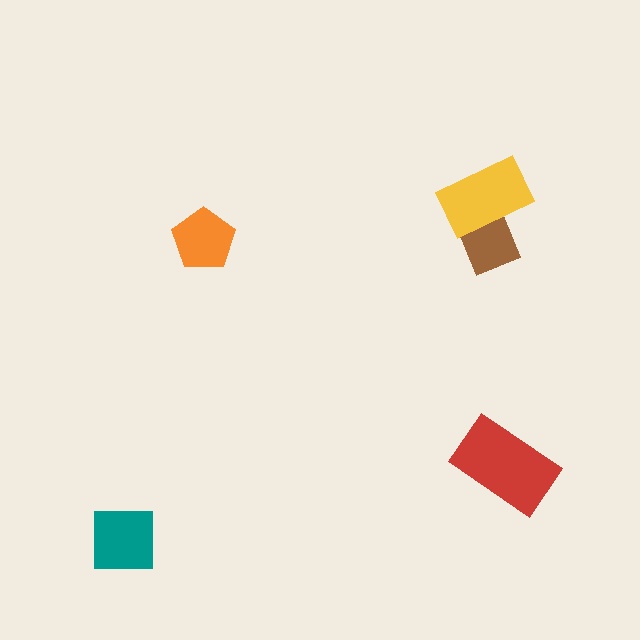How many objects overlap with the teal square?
0 objects overlap with the teal square.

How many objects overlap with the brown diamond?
1 object overlaps with the brown diamond.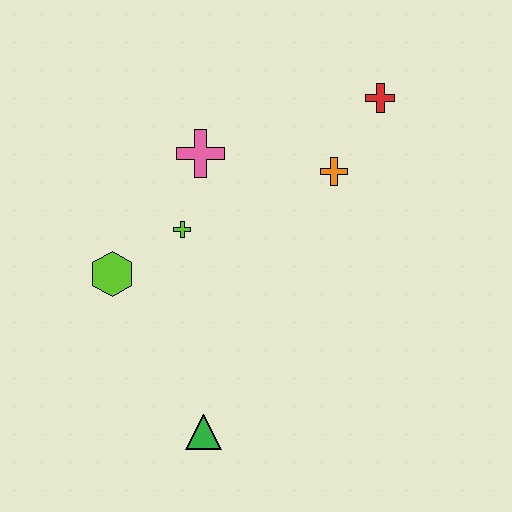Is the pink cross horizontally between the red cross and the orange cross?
No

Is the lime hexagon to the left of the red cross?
Yes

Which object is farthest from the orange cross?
The green triangle is farthest from the orange cross.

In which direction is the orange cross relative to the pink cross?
The orange cross is to the right of the pink cross.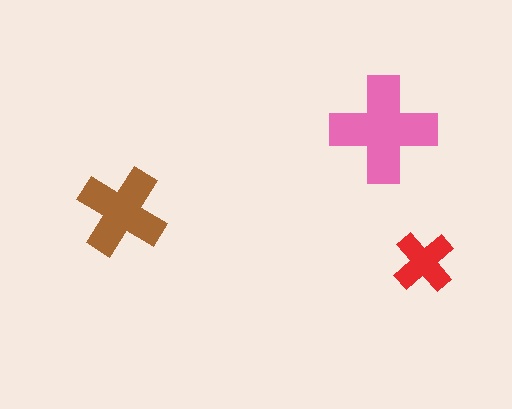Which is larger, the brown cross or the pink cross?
The pink one.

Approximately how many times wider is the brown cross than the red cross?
About 1.5 times wider.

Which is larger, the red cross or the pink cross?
The pink one.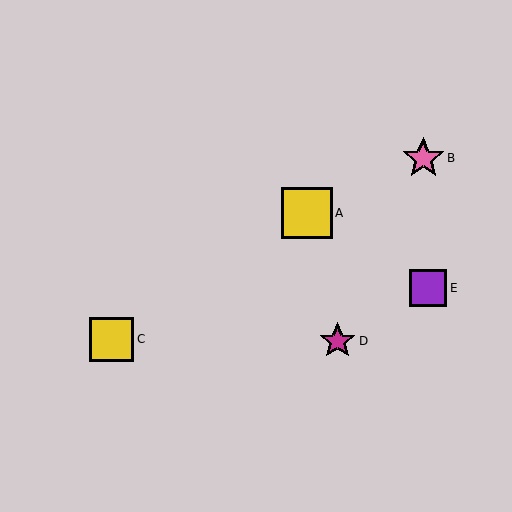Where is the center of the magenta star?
The center of the magenta star is at (337, 341).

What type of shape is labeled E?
Shape E is a purple square.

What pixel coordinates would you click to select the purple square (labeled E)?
Click at (428, 288) to select the purple square E.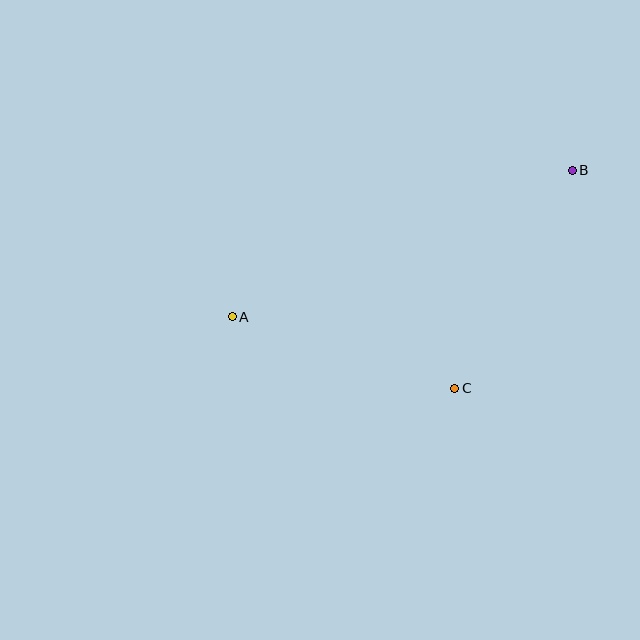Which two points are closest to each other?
Points A and C are closest to each other.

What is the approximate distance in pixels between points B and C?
The distance between B and C is approximately 248 pixels.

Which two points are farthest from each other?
Points A and B are farthest from each other.